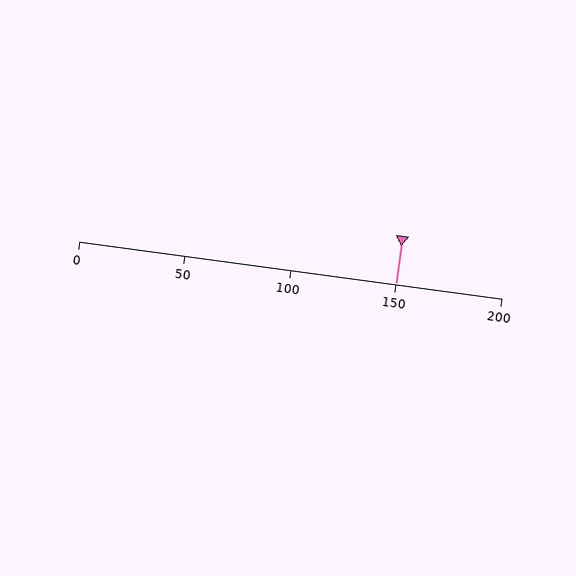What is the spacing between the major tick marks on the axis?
The major ticks are spaced 50 apart.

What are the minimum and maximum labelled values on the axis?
The axis runs from 0 to 200.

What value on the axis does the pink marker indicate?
The marker indicates approximately 150.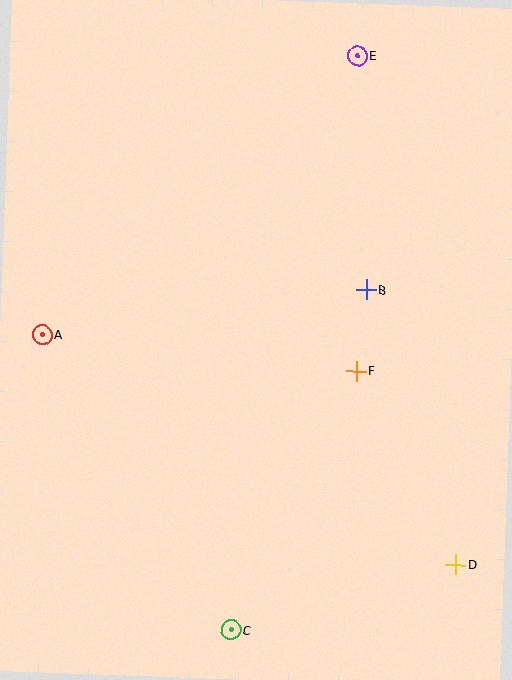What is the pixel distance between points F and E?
The distance between F and E is 315 pixels.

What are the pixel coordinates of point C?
Point C is at (231, 630).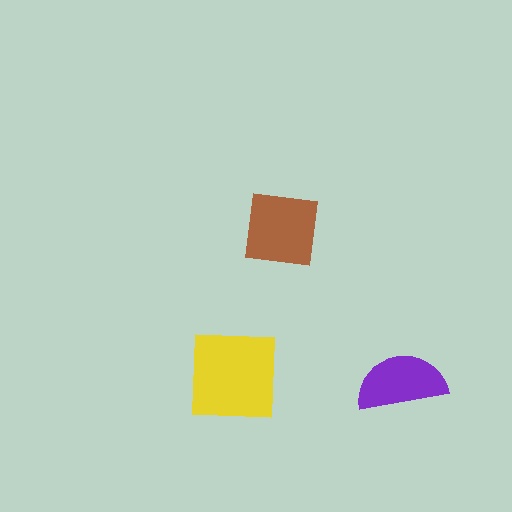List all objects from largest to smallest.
The yellow square, the brown square, the purple semicircle.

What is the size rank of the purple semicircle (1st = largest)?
3rd.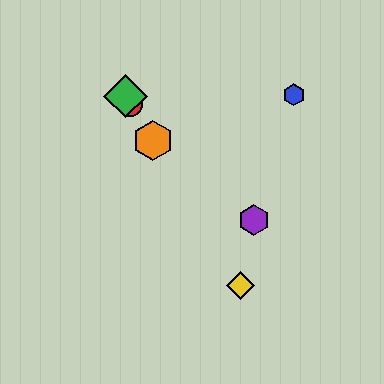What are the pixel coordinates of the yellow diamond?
The yellow diamond is at (241, 285).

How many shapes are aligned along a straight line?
4 shapes (the red circle, the green diamond, the yellow diamond, the orange hexagon) are aligned along a straight line.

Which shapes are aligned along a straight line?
The red circle, the green diamond, the yellow diamond, the orange hexagon are aligned along a straight line.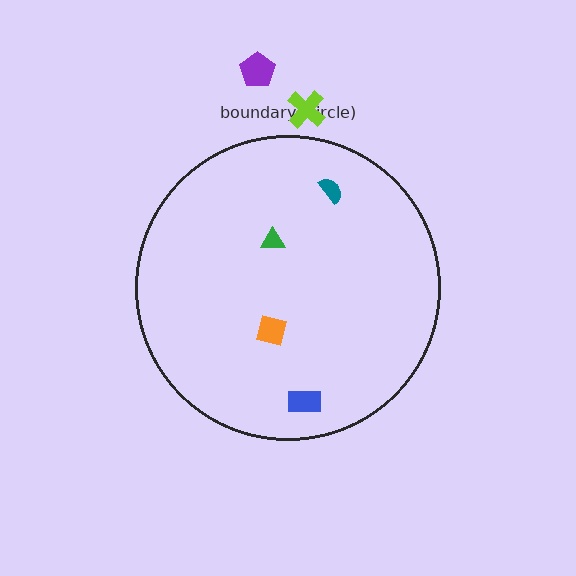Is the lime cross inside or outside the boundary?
Outside.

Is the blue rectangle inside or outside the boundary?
Inside.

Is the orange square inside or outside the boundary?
Inside.